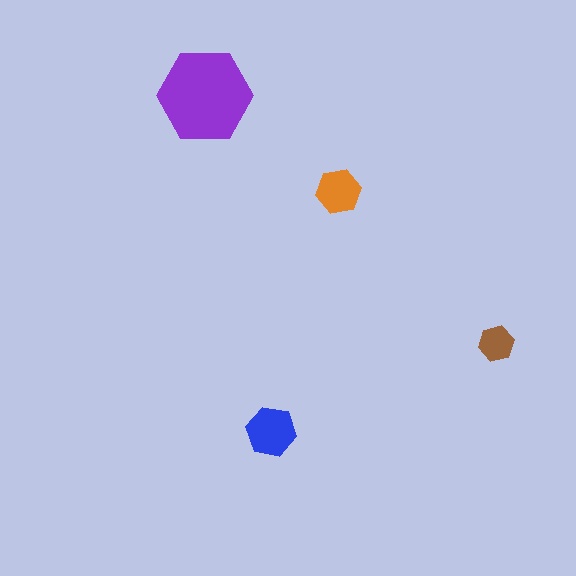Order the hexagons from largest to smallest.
the purple one, the blue one, the orange one, the brown one.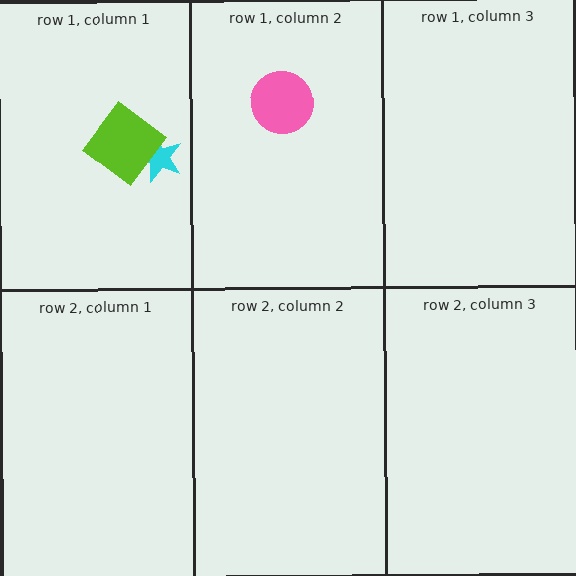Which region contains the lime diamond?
The row 1, column 1 region.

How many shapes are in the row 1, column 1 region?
2.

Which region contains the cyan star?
The row 1, column 1 region.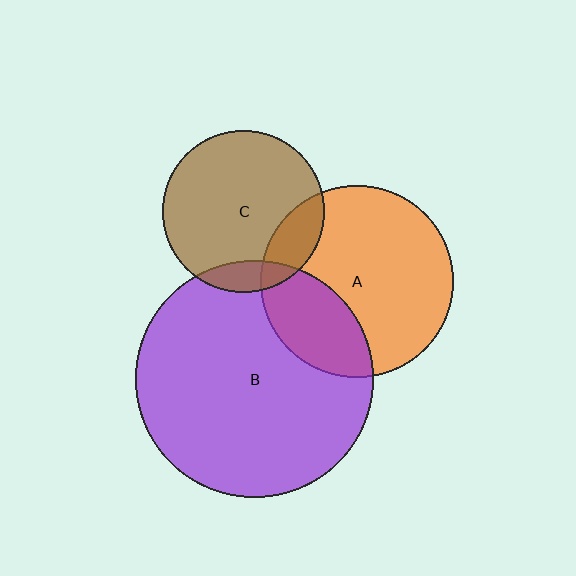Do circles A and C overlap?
Yes.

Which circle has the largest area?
Circle B (purple).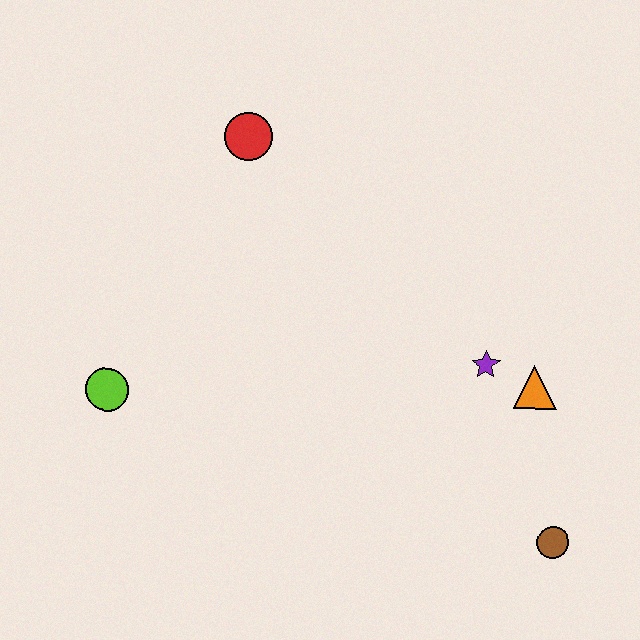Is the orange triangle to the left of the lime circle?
No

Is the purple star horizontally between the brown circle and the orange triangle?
No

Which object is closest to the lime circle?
The red circle is closest to the lime circle.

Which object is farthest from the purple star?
The lime circle is farthest from the purple star.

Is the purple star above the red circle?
No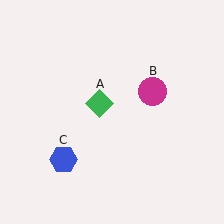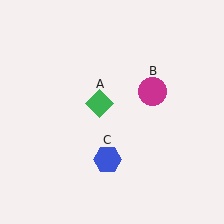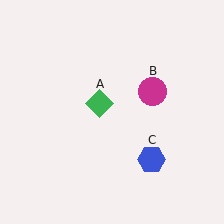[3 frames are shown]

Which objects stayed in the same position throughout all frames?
Green diamond (object A) and magenta circle (object B) remained stationary.